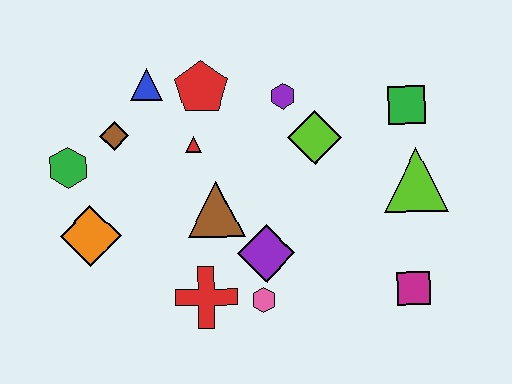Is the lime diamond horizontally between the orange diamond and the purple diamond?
No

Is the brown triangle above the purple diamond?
Yes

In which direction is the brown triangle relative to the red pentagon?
The brown triangle is below the red pentagon.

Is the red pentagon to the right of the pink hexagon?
No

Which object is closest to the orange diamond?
The green hexagon is closest to the orange diamond.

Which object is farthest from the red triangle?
The magenta square is farthest from the red triangle.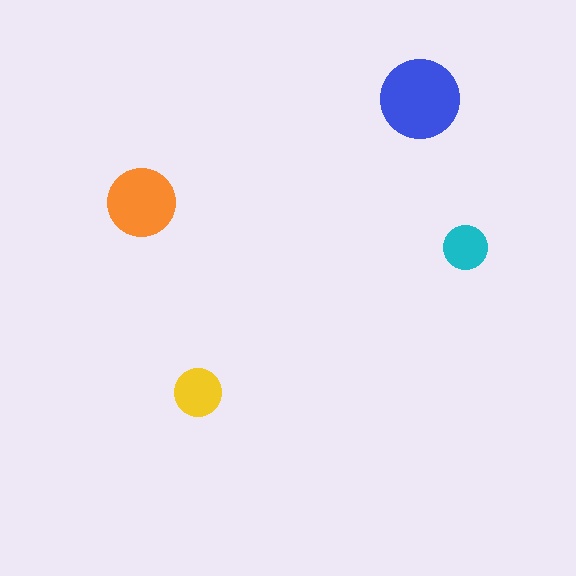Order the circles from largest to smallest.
the blue one, the orange one, the yellow one, the cyan one.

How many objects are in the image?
There are 4 objects in the image.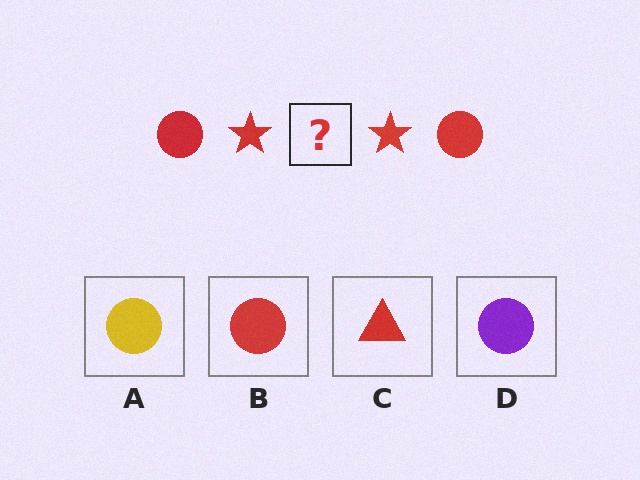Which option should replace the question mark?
Option B.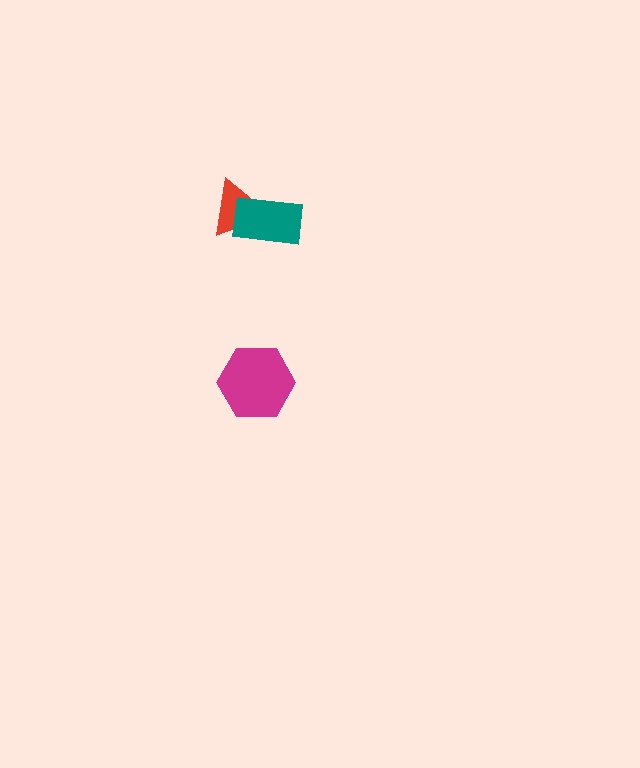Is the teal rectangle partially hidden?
No, no other shape covers it.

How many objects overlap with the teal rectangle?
1 object overlaps with the teal rectangle.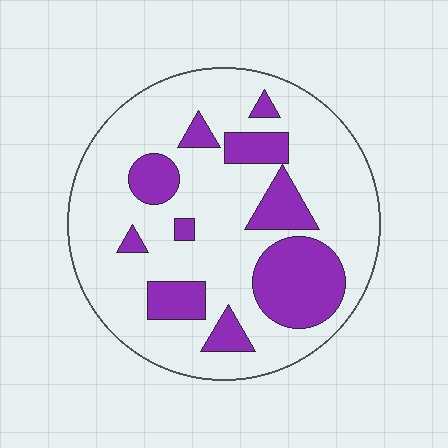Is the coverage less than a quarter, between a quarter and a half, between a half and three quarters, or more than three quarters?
Between a quarter and a half.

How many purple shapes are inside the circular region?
10.